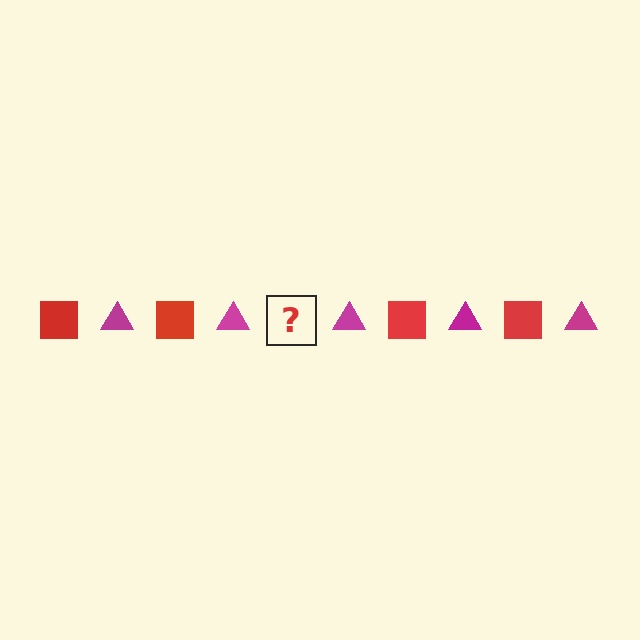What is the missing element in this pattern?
The missing element is a red square.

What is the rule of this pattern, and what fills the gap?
The rule is that the pattern alternates between red square and magenta triangle. The gap should be filled with a red square.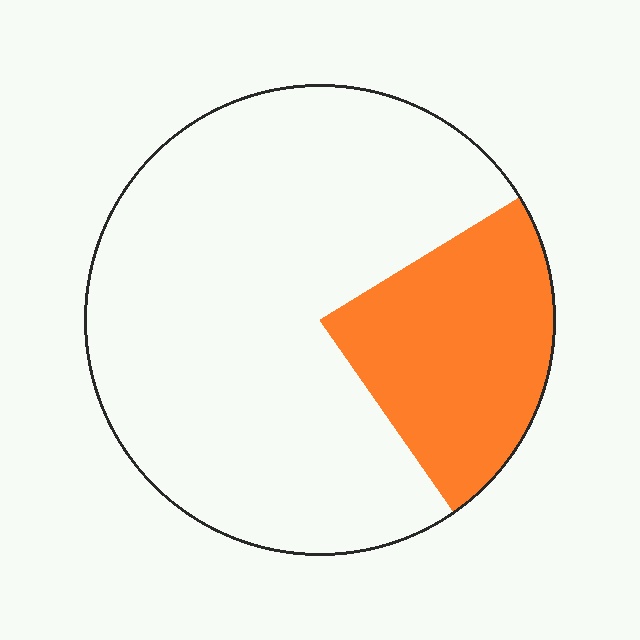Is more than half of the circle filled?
No.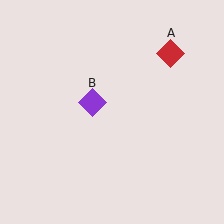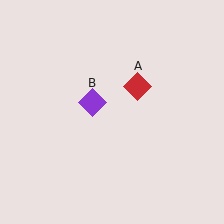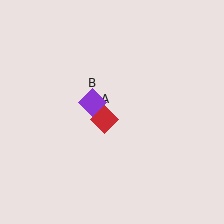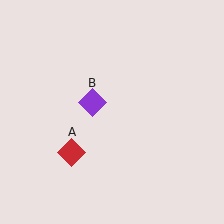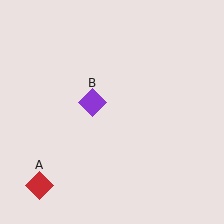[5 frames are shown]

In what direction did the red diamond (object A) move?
The red diamond (object A) moved down and to the left.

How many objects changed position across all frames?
1 object changed position: red diamond (object A).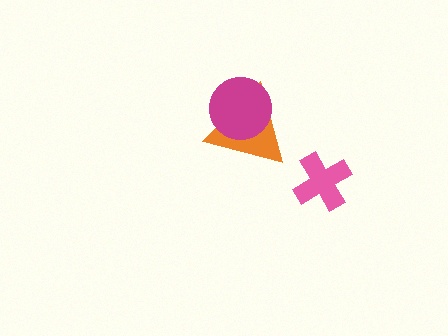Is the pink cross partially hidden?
No, no other shape covers it.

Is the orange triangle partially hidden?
Yes, it is partially covered by another shape.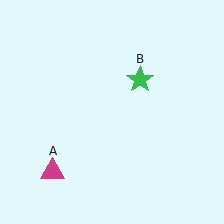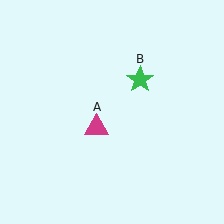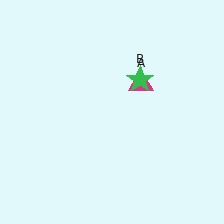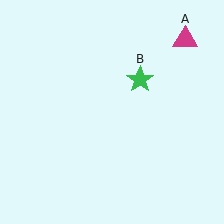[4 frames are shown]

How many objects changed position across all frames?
1 object changed position: magenta triangle (object A).